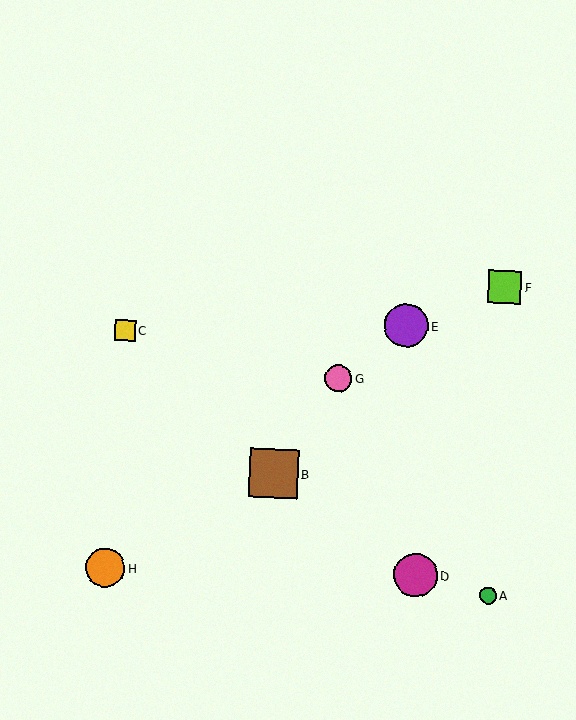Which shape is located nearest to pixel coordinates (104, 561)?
The orange circle (labeled H) at (105, 567) is nearest to that location.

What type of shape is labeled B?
Shape B is a brown square.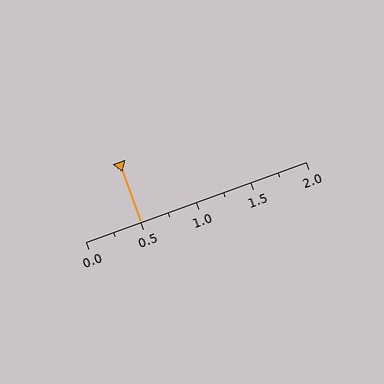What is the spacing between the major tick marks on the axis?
The major ticks are spaced 0.5 apart.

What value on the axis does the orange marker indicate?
The marker indicates approximately 0.5.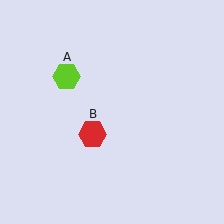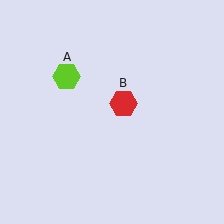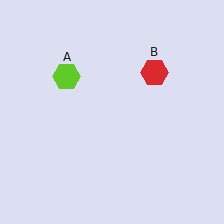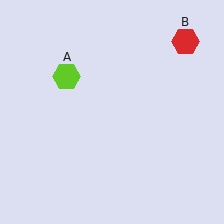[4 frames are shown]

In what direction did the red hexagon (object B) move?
The red hexagon (object B) moved up and to the right.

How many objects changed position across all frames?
1 object changed position: red hexagon (object B).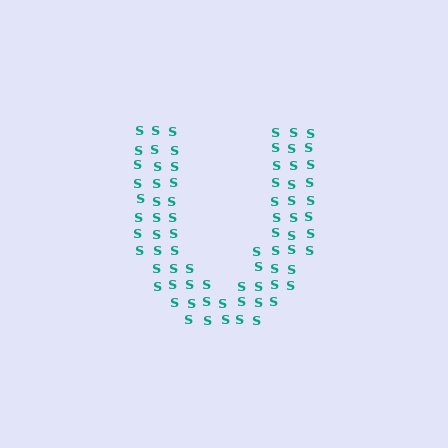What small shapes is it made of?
It is made of small letter S's.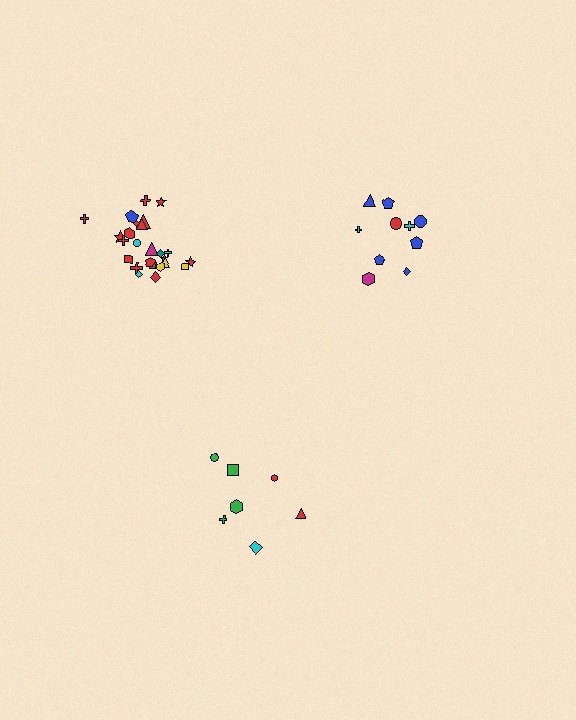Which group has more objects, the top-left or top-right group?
The top-left group.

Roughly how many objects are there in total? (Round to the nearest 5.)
Roughly 40 objects in total.